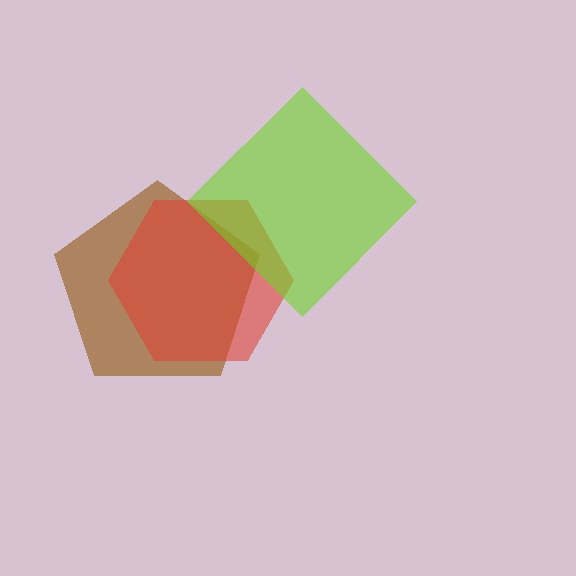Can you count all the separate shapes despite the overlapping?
Yes, there are 3 separate shapes.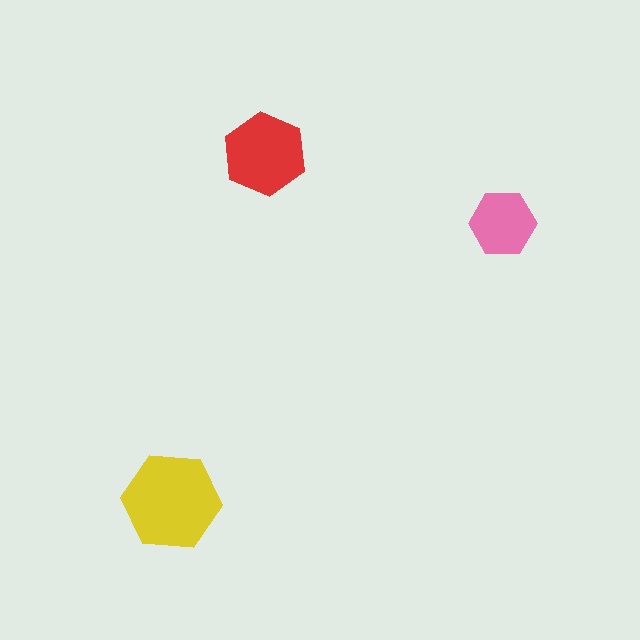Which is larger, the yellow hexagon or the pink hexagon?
The yellow one.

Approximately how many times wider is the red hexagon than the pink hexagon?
About 1.5 times wider.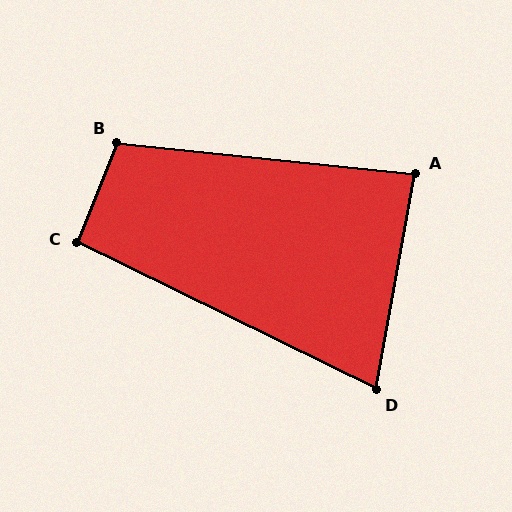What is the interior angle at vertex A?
Approximately 86 degrees (approximately right).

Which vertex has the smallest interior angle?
D, at approximately 74 degrees.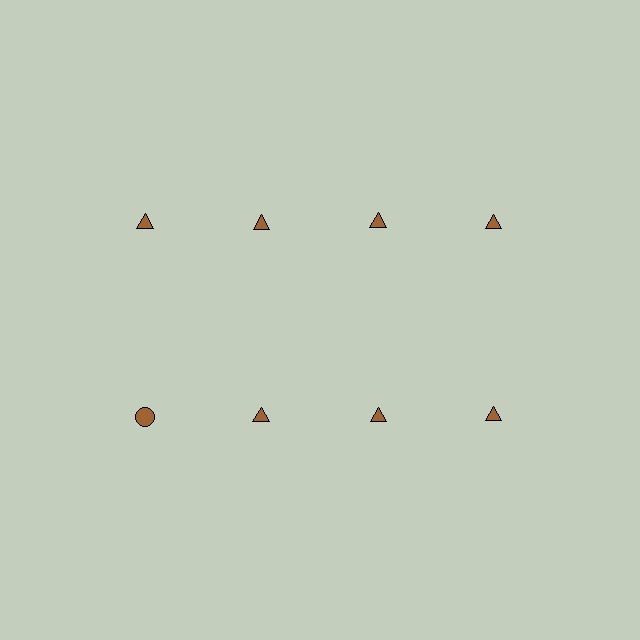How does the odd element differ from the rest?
It has a different shape: circle instead of triangle.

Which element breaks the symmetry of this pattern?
The brown circle in the second row, leftmost column breaks the symmetry. All other shapes are brown triangles.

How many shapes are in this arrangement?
There are 8 shapes arranged in a grid pattern.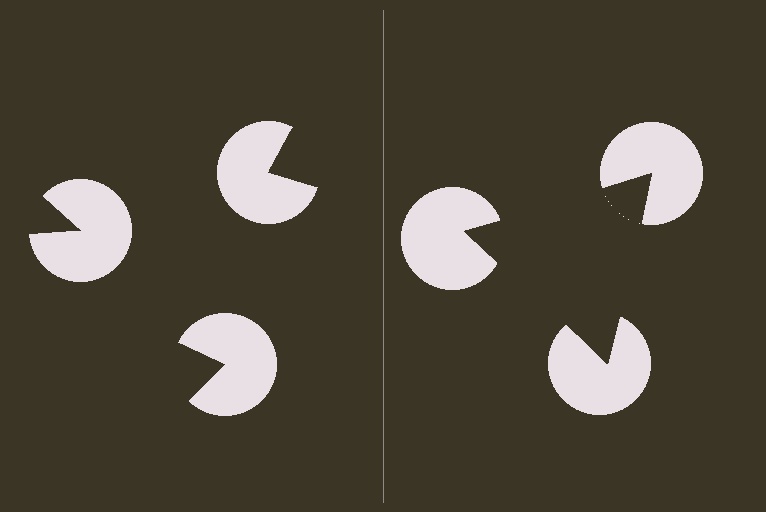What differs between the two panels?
The pac-man discs are positioned identically on both sides; only the wedge orientations differ. On the right they align to a triangle; on the left they are misaligned.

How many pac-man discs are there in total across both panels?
6 — 3 on each side.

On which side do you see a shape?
An illusory triangle appears on the right side. On the left side the wedge cuts are rotated, so no coherent shape forms.